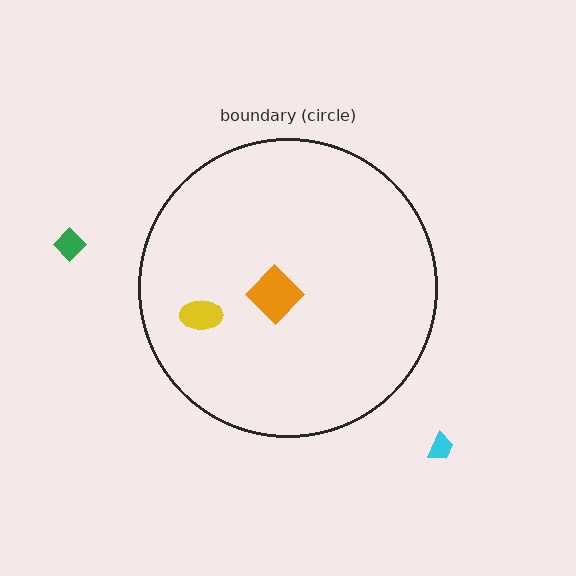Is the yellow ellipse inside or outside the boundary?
Inside.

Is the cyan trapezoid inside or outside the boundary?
Outside.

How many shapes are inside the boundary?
2 inside, 2 outside.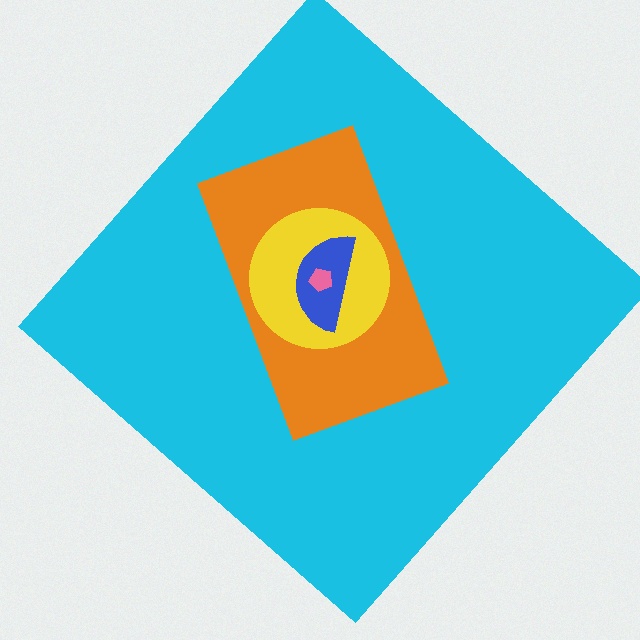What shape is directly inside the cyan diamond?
The orange rectangle.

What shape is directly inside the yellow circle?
The blue semicircle.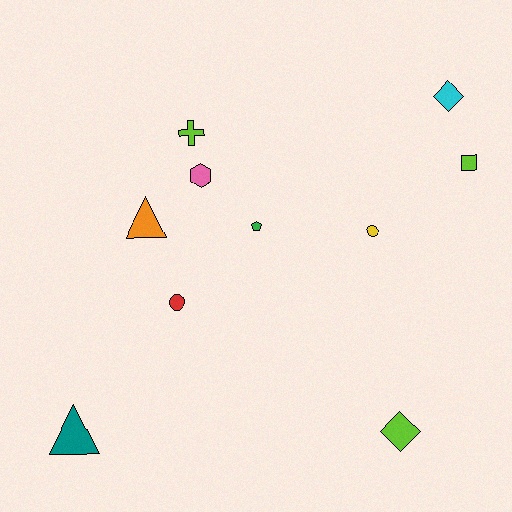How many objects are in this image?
There are 10 objects.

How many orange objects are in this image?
There is 1 orange object.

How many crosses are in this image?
There is 1 cross.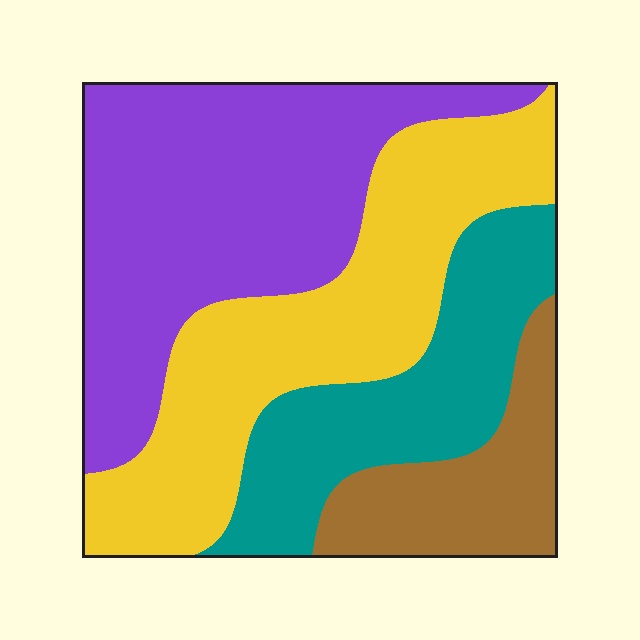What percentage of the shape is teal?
Teal takes up about one fifth (1/5) of the shape.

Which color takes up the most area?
Purple, at roughly 35%.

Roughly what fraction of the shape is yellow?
Yellow covers 31% of the shape.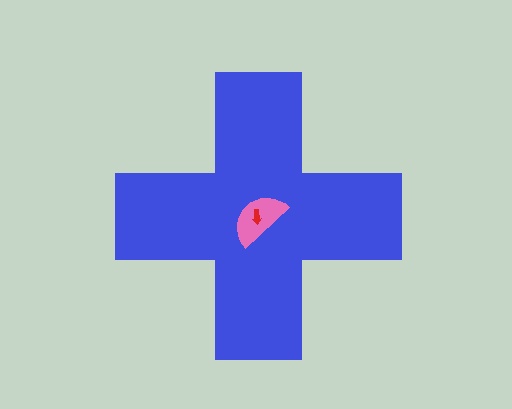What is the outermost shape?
The blue cross.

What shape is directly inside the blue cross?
The pink semicircle.